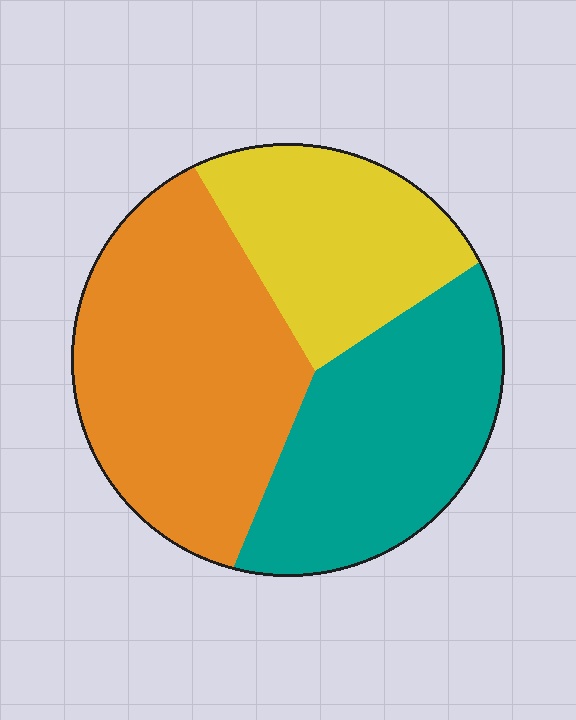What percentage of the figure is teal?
Teal takes up about one third (1/3) of the figure.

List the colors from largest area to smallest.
From largest to smallest: orange, teal, yellow.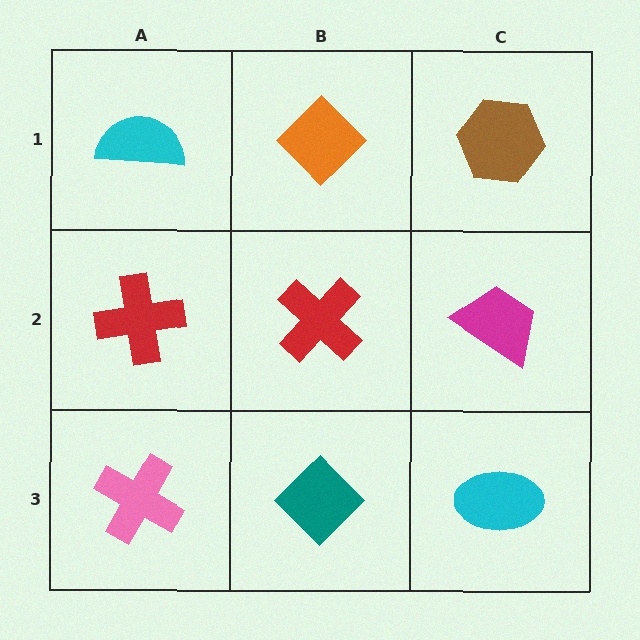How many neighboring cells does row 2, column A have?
3.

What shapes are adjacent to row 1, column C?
A magenta trapezoid (row 2, column C), an orange diamond (row 1, column B).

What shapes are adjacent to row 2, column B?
An orange diamond (row 1, column B), a teal diamond (row 3, column B), a red cross (row 2, column A), a magenta trapezoid (row 2, column C).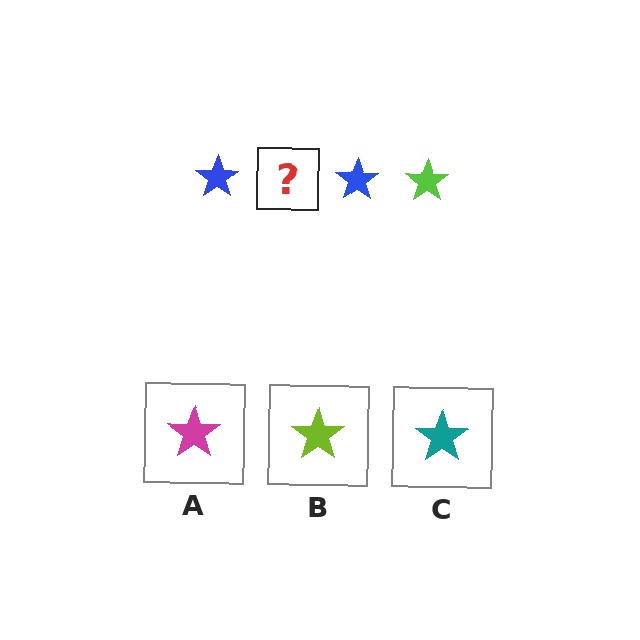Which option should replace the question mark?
Option B.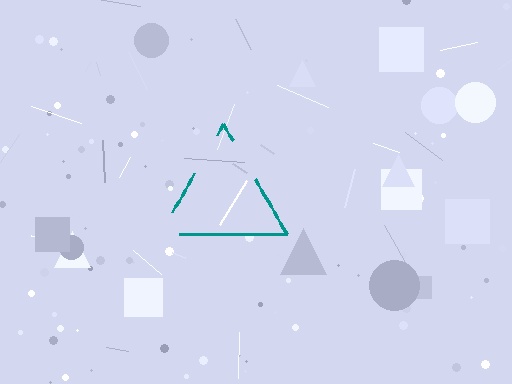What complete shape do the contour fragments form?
The contour fragments form a triangle.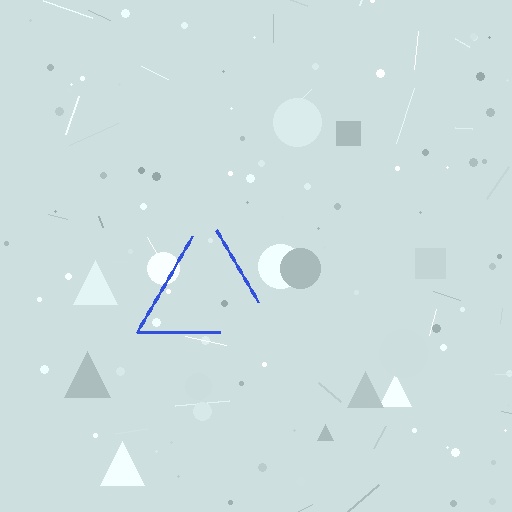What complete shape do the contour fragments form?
The contour fragments form a triangle.